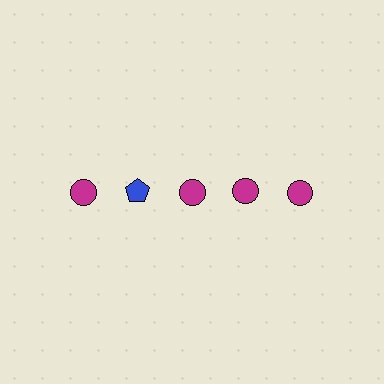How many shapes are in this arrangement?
There are 5 shapes arranged in a grid pattern.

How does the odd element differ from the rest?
It differs in both color (blue instead of magenta) and shape (pentagon instead of circle).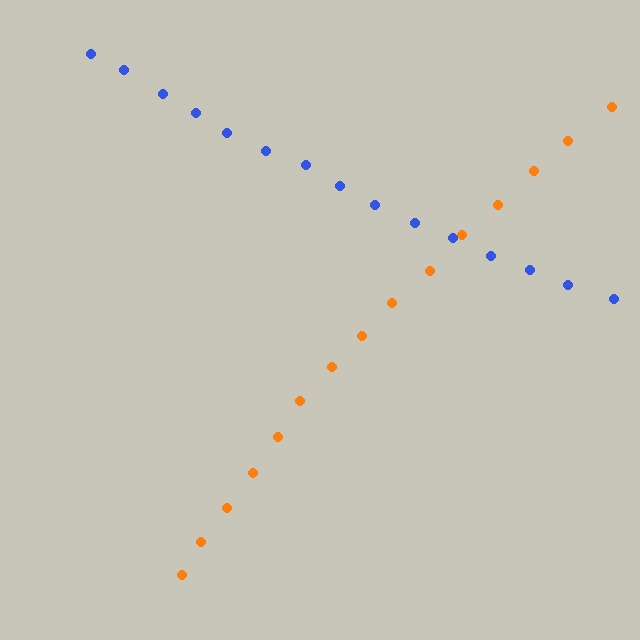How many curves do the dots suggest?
There are 2 distinct paths.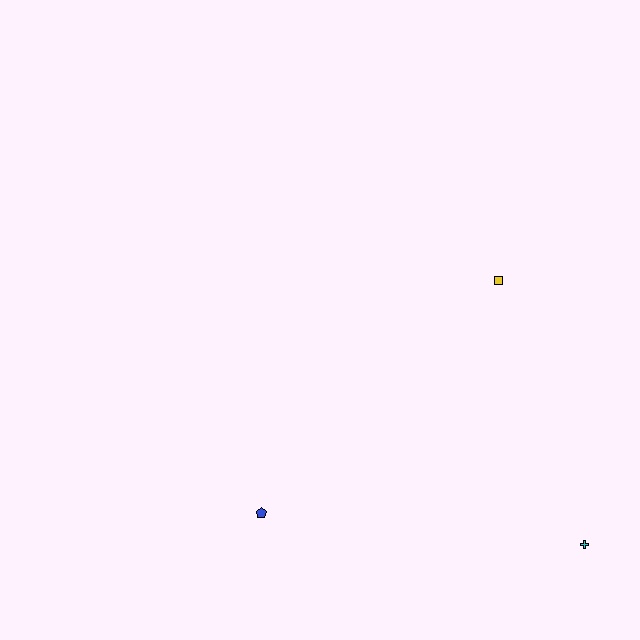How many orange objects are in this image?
There are no orange objects.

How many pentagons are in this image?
There is 1 pentagon.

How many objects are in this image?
There are 3 objects.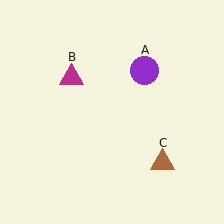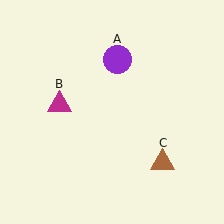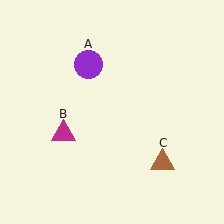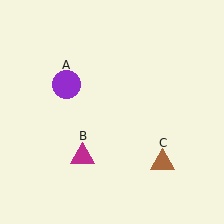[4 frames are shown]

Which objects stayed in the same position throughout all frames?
Brown triangle (object C) remained stationary.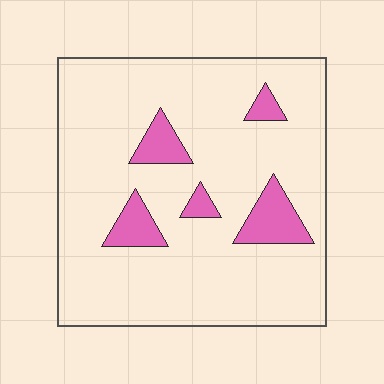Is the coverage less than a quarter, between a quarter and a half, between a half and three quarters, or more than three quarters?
Less than a quarter.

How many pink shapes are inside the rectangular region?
5.